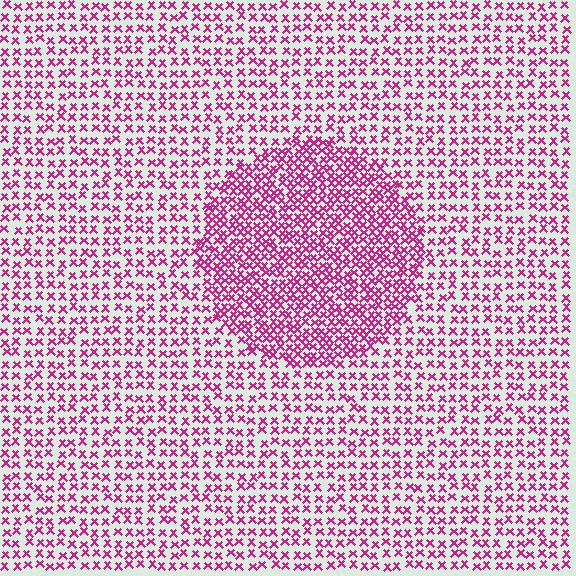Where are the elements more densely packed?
The elements are more densely packed inside the circle boundary.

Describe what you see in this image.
The image contains small magenta elements arranged at two different densities. A circle-shaped region is visible where the elements are more densely packed than the surrounding area.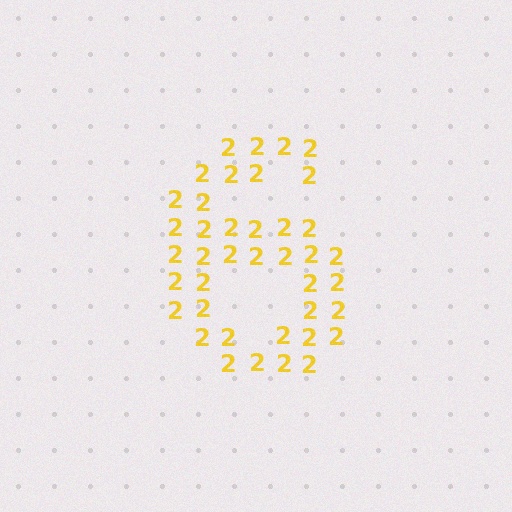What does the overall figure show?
The overall figure shows the digit 6.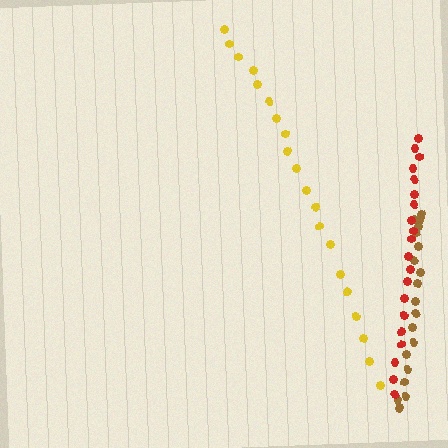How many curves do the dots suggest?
There are 3 distinct paths.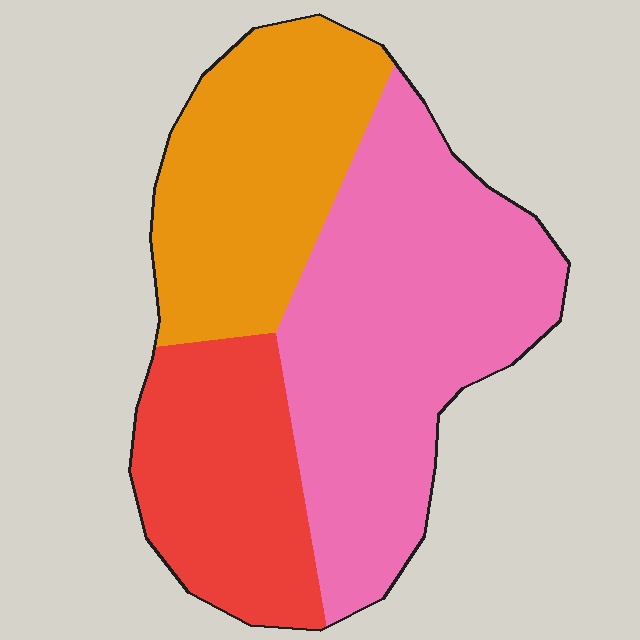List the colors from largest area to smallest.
From largest to smallest: pink, orange, red.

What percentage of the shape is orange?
Orange takes up about one third (1/3) of the shape.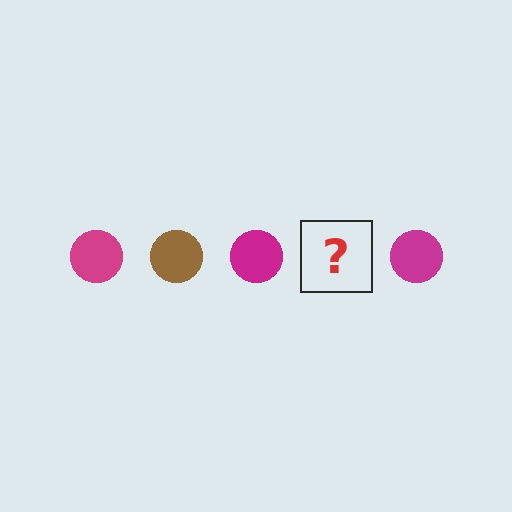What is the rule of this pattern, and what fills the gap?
The rule is that the pattern cycles through magenta, brown circles. The gap should be filled with a brown circle.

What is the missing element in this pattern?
The missing element is a brown circle.